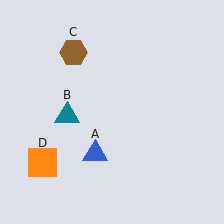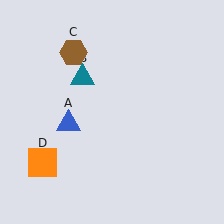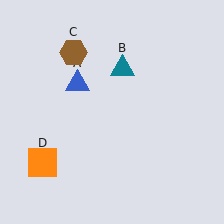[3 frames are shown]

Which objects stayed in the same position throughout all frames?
Brown hexagon (object C) and orange square (object D) remained stationary.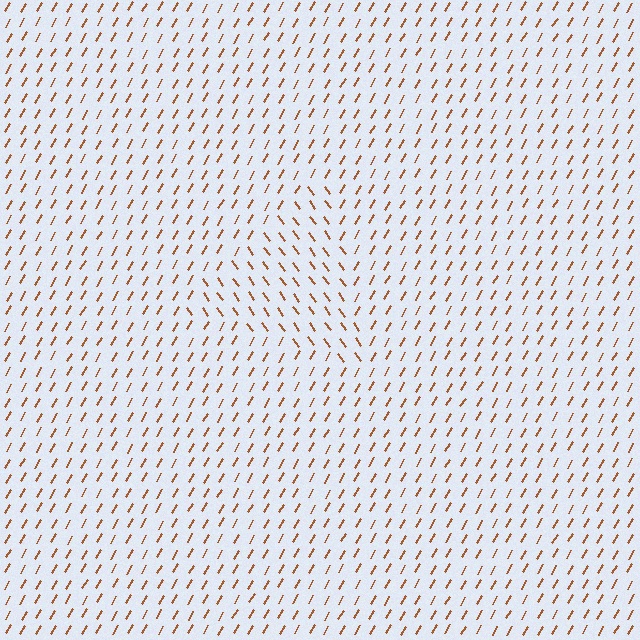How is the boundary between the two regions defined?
The boundary is defined purely by a change in line orientation (approximately 66 degrees difference). All lines are the same color and thickness.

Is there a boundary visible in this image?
Yes, there is a texture boundary formed by a change in line orientation.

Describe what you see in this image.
The image is filled with small brown line segments. A triangle region in the image has lines oriented differently from the surrounding lines, creating a visible texture boundary.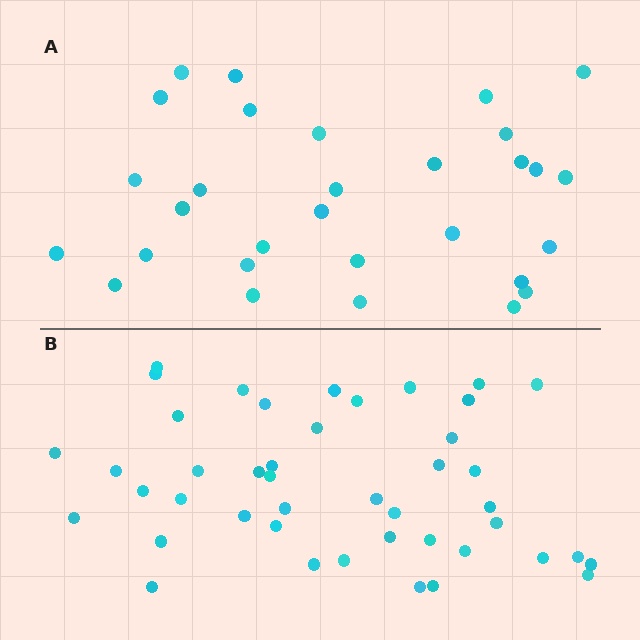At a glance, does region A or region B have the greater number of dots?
Region B (the bottom region) has more dots.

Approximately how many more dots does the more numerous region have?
Region B has approximately 15 more dots than region A.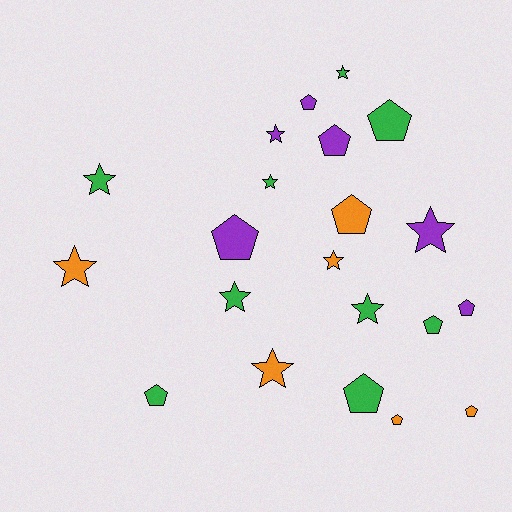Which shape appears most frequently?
Pentagon, with 11 objects.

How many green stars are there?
There are 5 green stars.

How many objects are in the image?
There are 21 objects.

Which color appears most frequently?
Green, with 9 objects.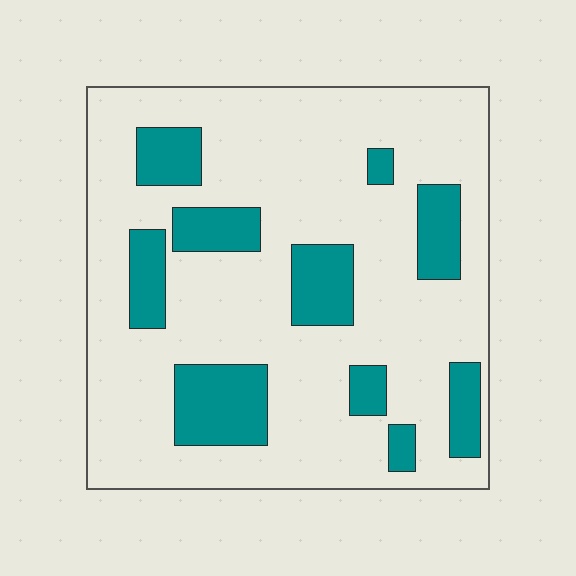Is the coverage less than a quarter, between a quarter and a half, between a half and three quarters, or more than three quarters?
Less than a quarter.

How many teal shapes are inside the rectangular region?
10.